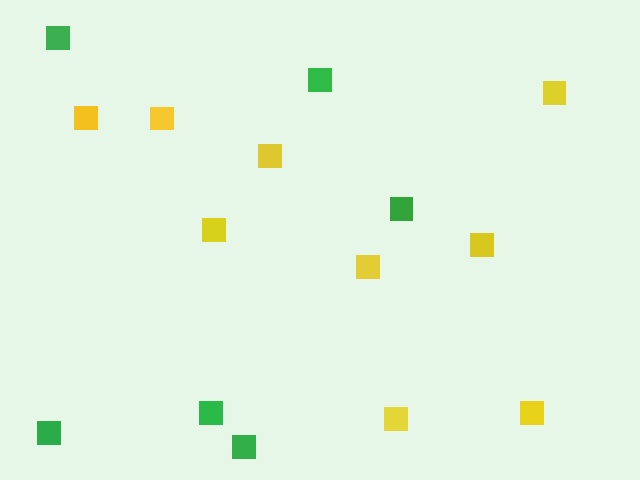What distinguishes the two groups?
There are 2 groups: one group of green squares (6) and one group of yellow squares (9).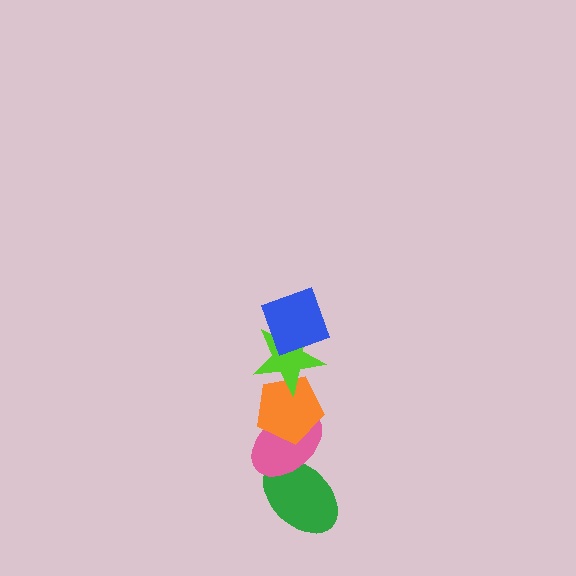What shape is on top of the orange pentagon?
The lime star is on top of the orange pentagon.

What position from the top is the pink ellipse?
The pink ellipse is 4th from the top.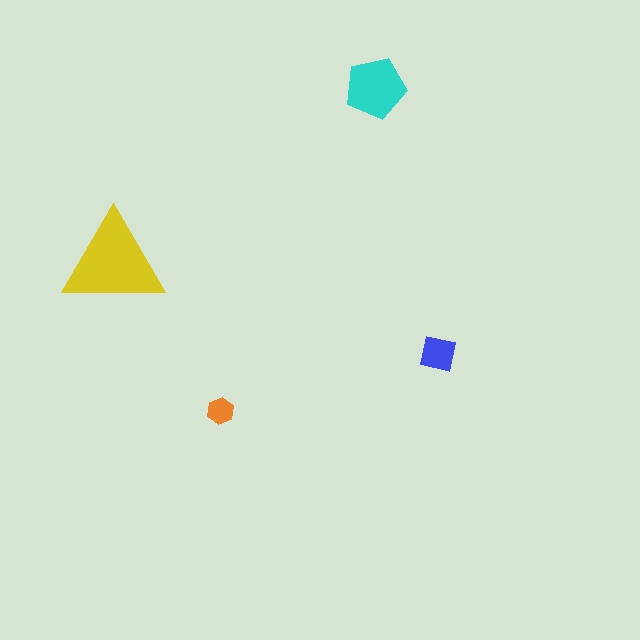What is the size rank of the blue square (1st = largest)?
3rd.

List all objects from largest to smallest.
The yellow triangle, the cyan pentagon, the blue square, the orange hexagon.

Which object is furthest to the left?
The yellow triangle is leftmost.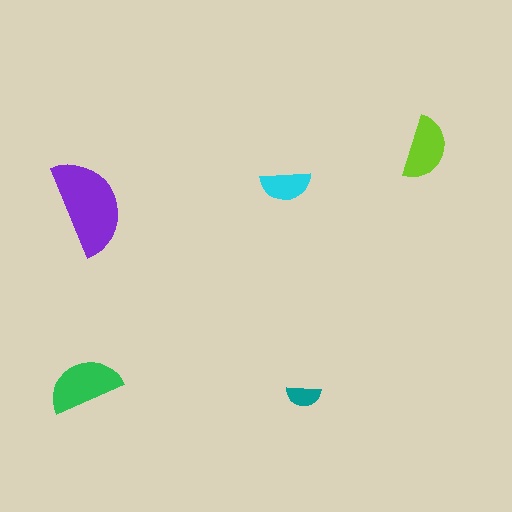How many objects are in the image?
There are 5 objects in the image.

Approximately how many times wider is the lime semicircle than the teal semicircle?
About 2 times wider.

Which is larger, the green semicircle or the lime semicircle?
The green one.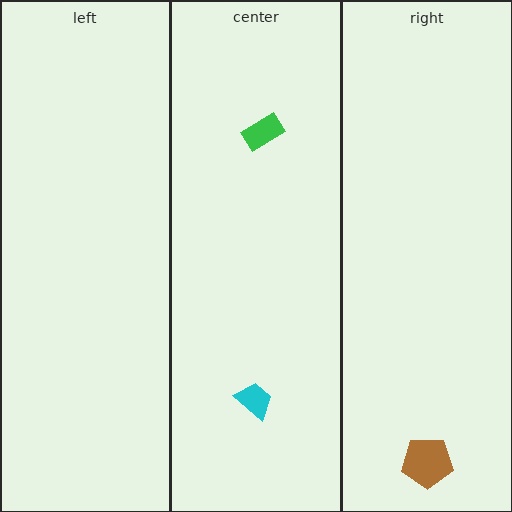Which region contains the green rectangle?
The center region.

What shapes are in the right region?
The brown pentagon.